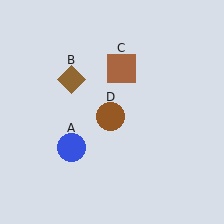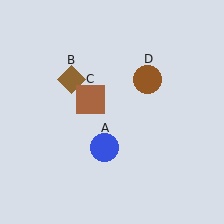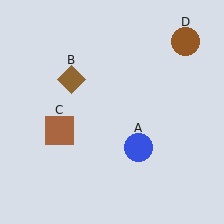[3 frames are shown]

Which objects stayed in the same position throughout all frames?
Brown diamond (object B) remained stationary.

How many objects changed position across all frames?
3 objects changed position: blue circle (object A), brown square (object C), brown circle (object D).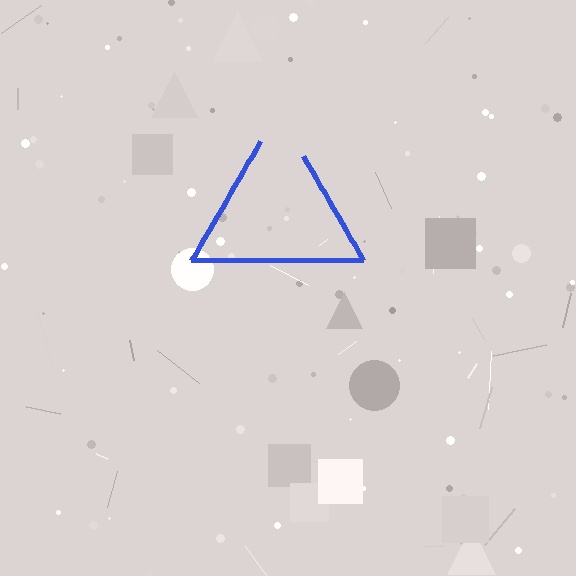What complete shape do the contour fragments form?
The contour fragments form a triangle.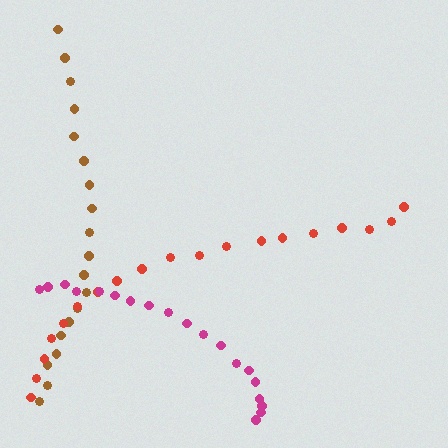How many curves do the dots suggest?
There are 3 distinct paths.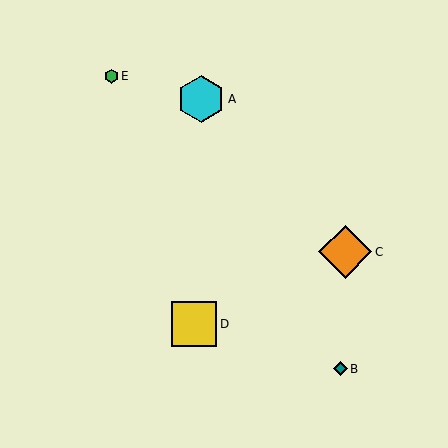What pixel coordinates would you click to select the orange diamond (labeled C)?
Click at (345, 252) to select the orange diamond C.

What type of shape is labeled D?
Shape D is a yellow square.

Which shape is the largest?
The orange diamond (labeled C) is the largest.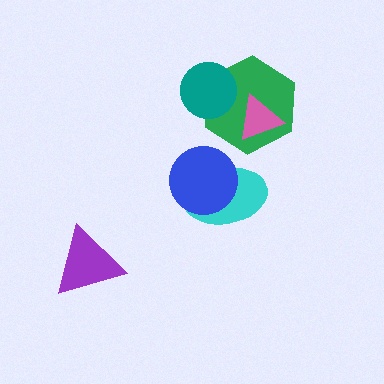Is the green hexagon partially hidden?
Yes, it is partially covered by another shape.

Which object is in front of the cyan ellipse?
The blue circle is in front of the cyan ellipse.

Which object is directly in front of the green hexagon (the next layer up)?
The pink triangle is directly in front of the green hexagon.